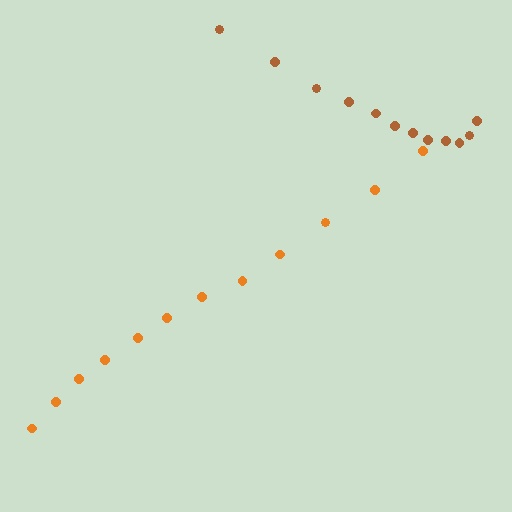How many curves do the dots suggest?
There are 2 distinct paths.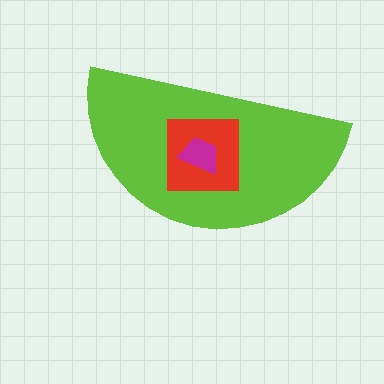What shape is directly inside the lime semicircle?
The red square.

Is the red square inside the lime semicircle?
Yes.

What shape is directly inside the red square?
The magenta trapezoid.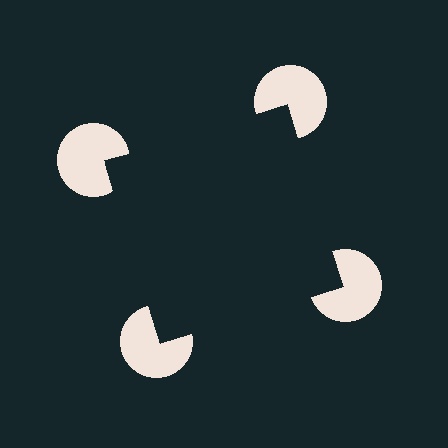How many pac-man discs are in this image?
There are 4 — one at each vertex of the illusory square.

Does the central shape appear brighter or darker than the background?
It typically appears slightly darker than the background, even though no actual brightness change is drawn.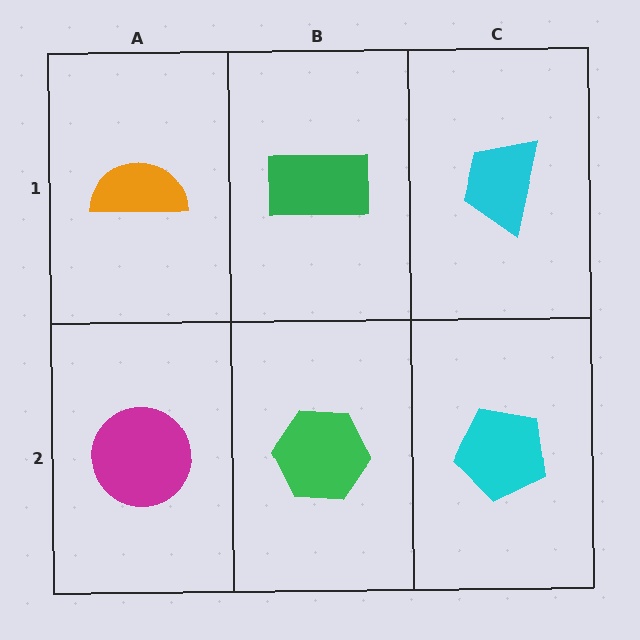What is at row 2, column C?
A cyan pentagon.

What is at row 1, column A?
An orange semicircle.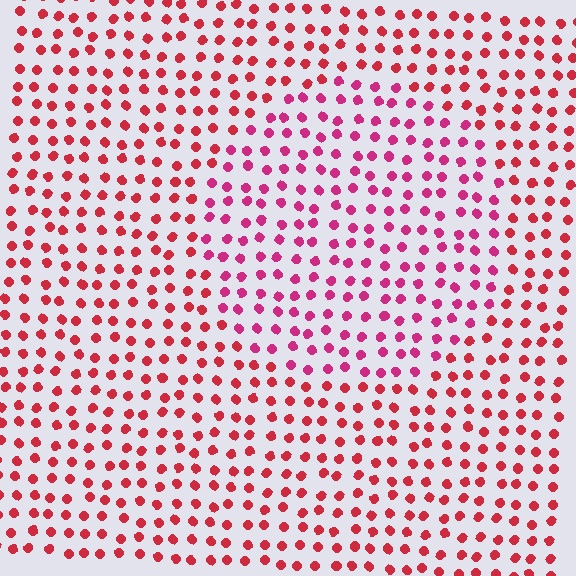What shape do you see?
I see a circle.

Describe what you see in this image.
The image is filled with small red elements in a uniform arrangement. A circle-shaped region is visible where the elements are tinted to a slightly different hue, forming a subtle color boundary.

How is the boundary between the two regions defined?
The boundary is defined purely by a slight shift in hue (about 25 degrees). Spacing, size, and orientation are identical on both sides.